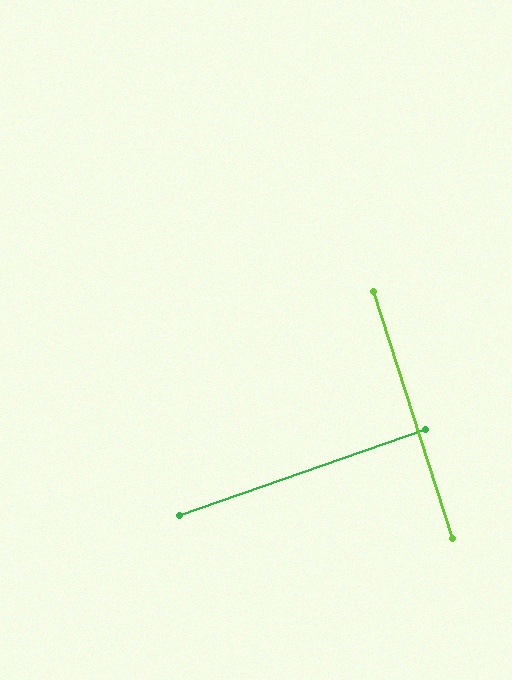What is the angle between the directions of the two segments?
Approximately 88 degrees.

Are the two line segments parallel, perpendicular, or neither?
Perpendicular — they meet at approximately 88°.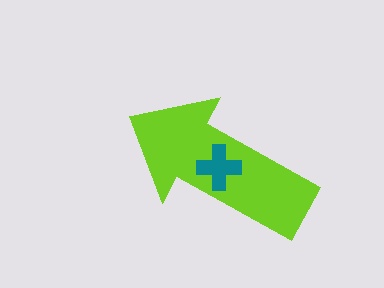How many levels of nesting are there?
2.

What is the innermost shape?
The teal cross.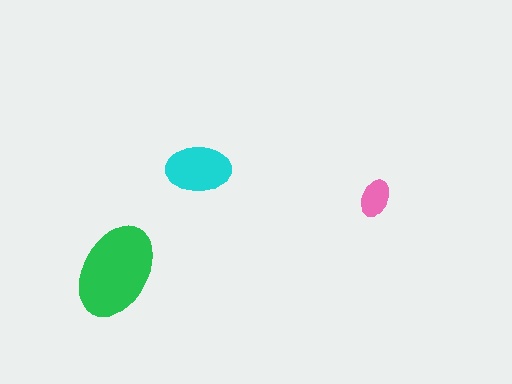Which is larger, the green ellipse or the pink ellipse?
The green one.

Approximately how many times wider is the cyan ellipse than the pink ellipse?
About 1.5 times wider.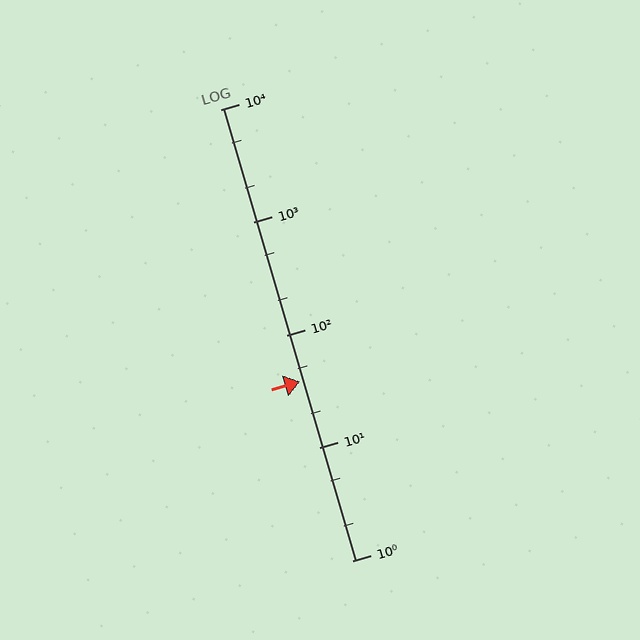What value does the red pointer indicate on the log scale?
The pointer indicates approximately 39.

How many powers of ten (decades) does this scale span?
The scale spans 4 decades, from 1 to 10000.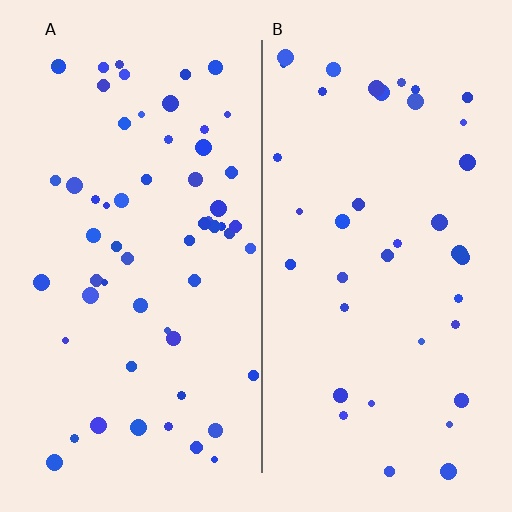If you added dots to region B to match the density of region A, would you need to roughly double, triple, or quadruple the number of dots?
Approximately double.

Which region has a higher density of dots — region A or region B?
A (the left).